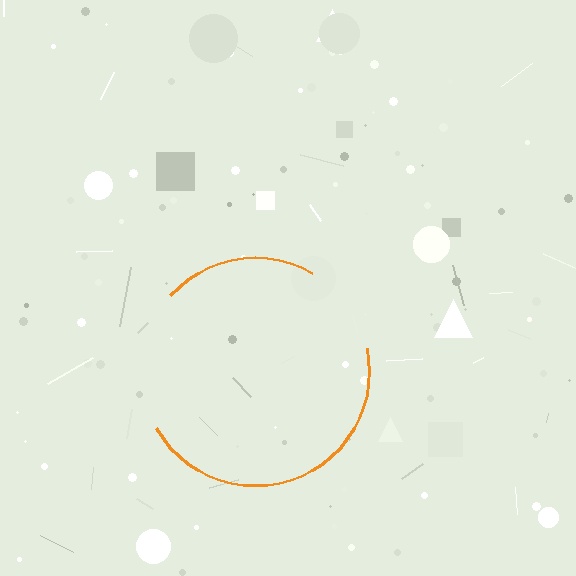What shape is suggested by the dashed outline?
The dashed outline suggests a circle.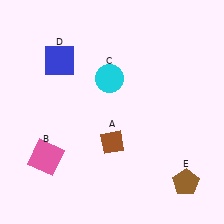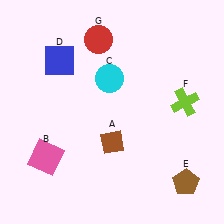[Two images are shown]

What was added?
A lime cross (F), a red circle (G) were added in Image 2.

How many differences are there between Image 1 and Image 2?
There are 2 differences between the two images.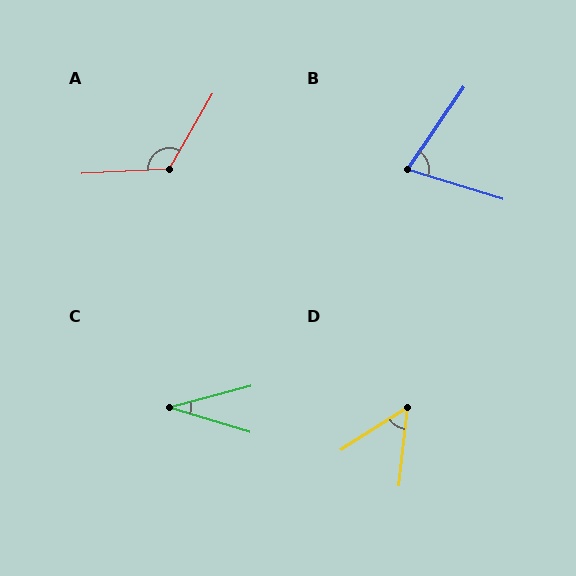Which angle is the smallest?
C, at approximately 31 degrees.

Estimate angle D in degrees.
Approximately 52 degrees.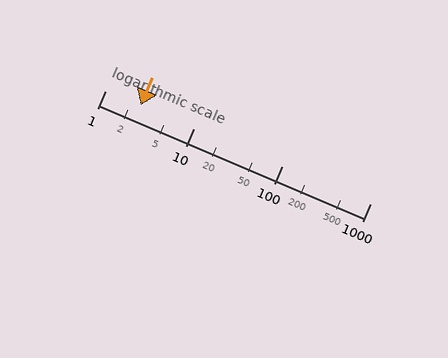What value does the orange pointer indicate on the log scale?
The pointer indicates approximately 2.5.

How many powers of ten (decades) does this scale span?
The scale spans 3 decades, from 1 to 1000.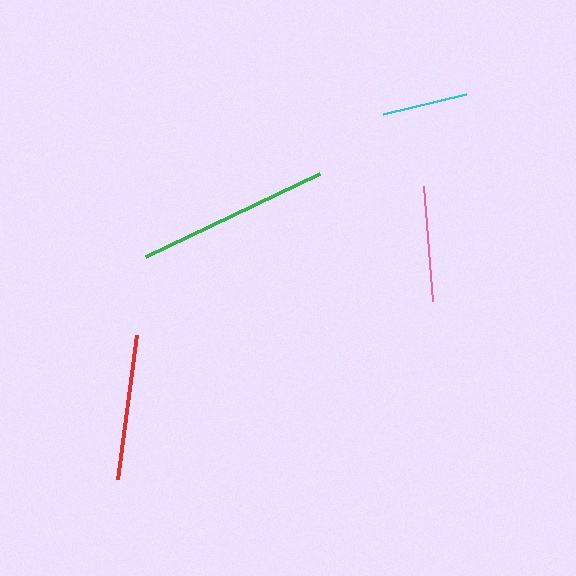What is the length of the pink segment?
The pink segment is approximately 116 pixels long.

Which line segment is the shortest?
The cyan line is the shortest at approximately 86 pixels.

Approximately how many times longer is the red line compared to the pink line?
The red line is approximately 1.3 times the length of the pink line.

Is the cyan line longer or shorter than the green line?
The green line is longer than the cyan line.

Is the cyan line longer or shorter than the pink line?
The pink line is longer than the cyan line.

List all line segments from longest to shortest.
From longest to shortest: green, red, pink, cyan.